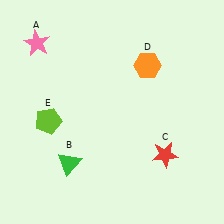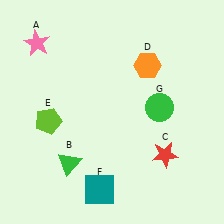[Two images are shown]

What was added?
A teal square (F), a green circle (G) were added in Image 2.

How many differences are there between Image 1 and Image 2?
There are 2 differences between the two images.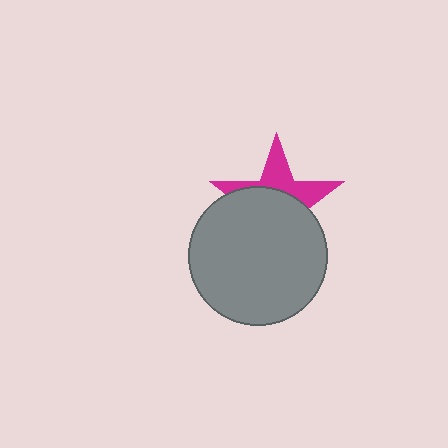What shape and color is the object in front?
The object in front is a gray circle.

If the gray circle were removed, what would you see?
You would see the complete magenta star.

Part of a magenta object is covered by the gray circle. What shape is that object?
It is a star.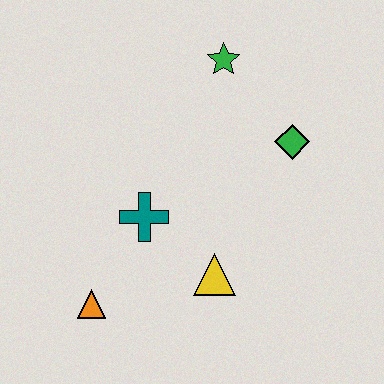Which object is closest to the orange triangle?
The teal cross is closest to the orange triangle.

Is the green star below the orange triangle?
No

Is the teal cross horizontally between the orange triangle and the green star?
Yes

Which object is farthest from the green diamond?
The orange triangle is farthest from the green diamond.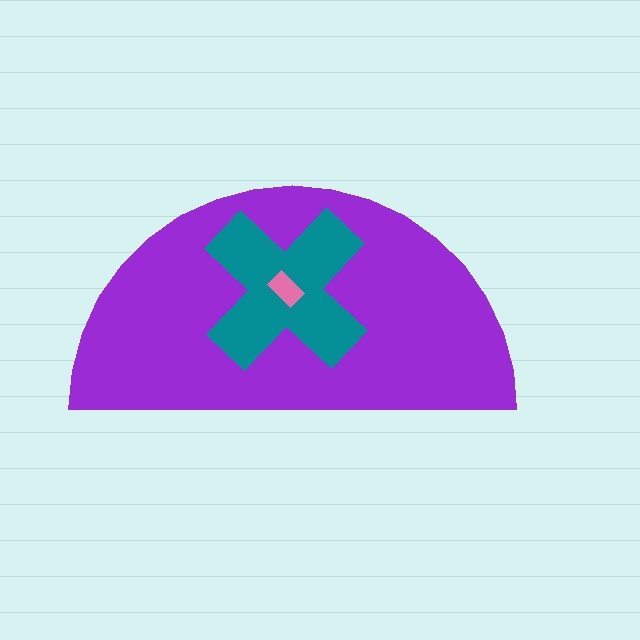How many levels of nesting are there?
3.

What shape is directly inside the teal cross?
The pink rectangle.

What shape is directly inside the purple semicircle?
The teal cross.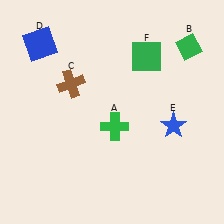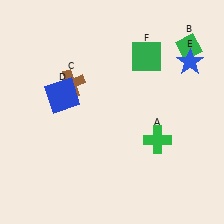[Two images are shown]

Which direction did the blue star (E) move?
The blue star (E) moved up.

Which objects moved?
The objects that moved are: the green cross (A), the blue square (D), the blue star (E).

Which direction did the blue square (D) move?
The blue square (D) moved down.